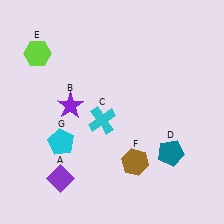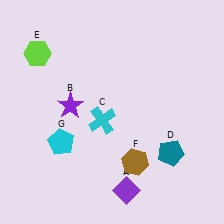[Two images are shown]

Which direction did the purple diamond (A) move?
The purple diamond (A) moved right.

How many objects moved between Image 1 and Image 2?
1 object moved between the two images.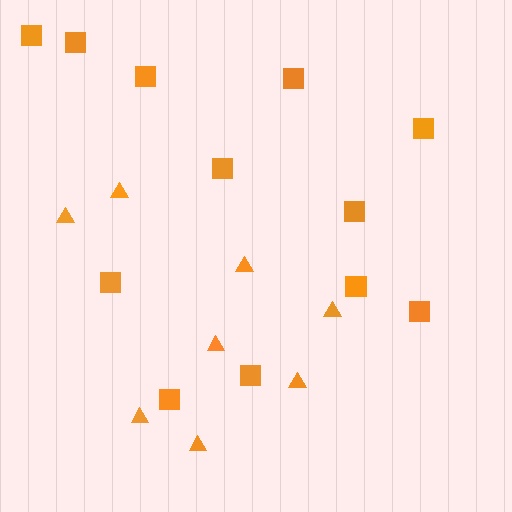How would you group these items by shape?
There are 2 groups: one group of squares (12) and one group of triangles (8).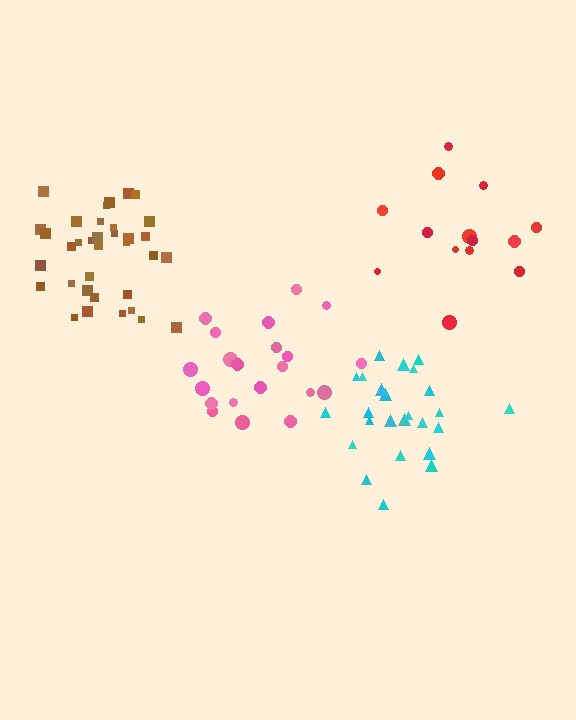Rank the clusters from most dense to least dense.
brown, cyan, pink, red.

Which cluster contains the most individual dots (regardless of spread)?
Brown (35).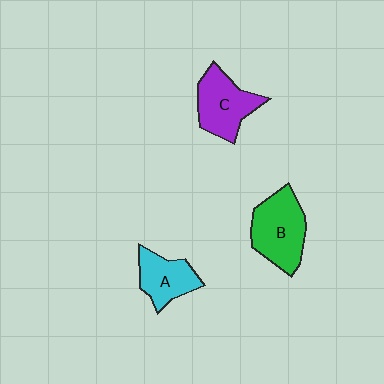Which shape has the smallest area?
Shape A (cyan).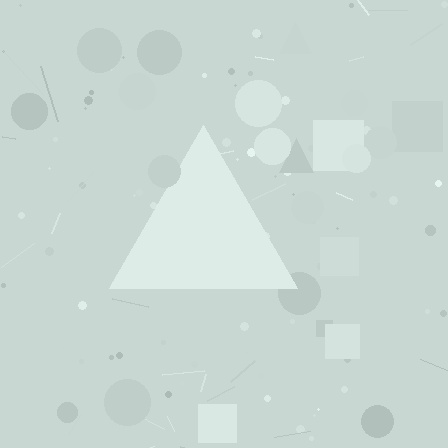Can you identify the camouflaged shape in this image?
The camouflaged shape is a triangle.